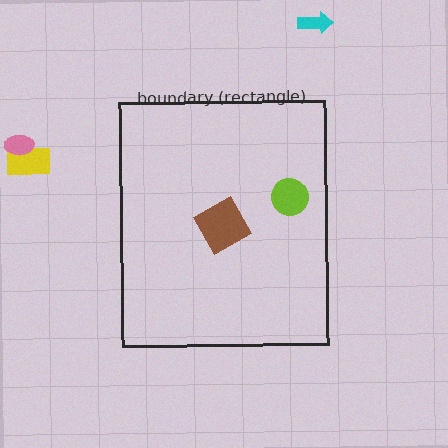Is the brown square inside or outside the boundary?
Inside.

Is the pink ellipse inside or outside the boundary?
Outside.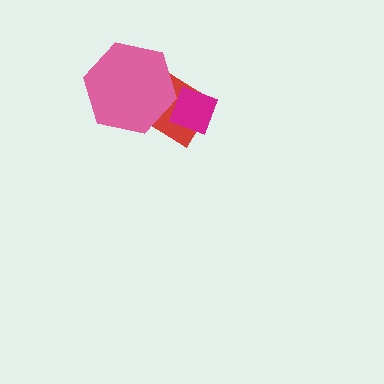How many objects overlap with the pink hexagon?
1 object overlaps with the pink hexagon.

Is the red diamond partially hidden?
Yes, it is partially covered by another shape.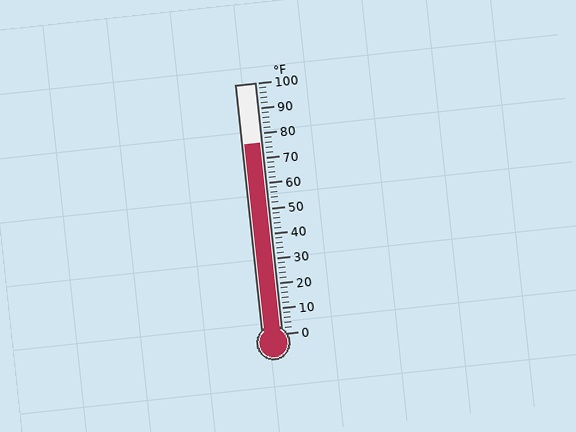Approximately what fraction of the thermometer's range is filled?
The thermometer is filled to approximately 75% of its range.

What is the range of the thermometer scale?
The thermometer scale ranges from 0°F to 100°F.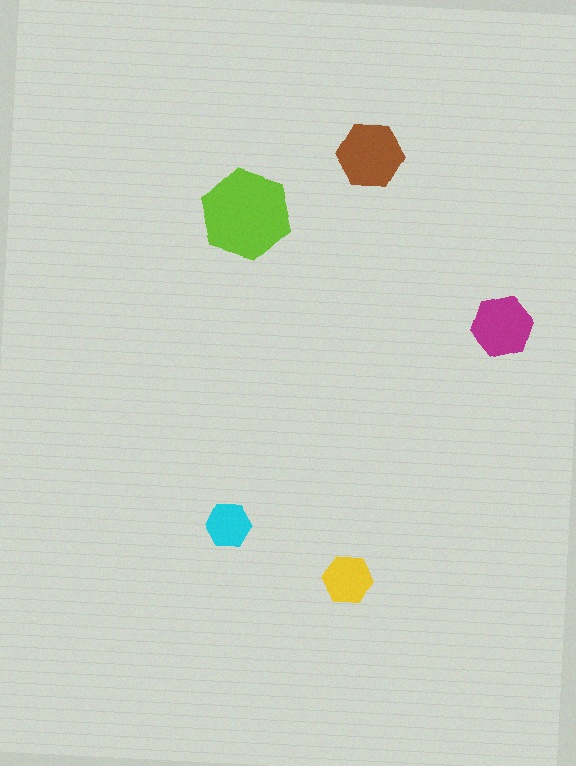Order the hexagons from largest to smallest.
the lime one, the brown one, the magenta one, the yellow one, the cyan one.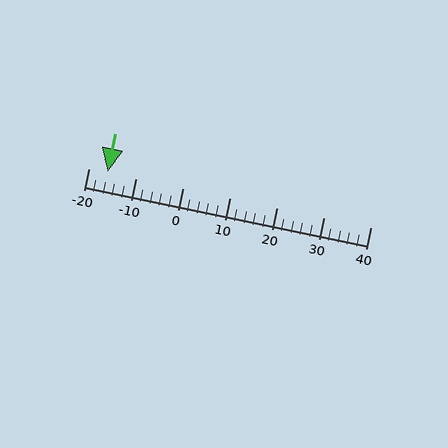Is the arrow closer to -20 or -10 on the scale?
The arrow is closer to -20.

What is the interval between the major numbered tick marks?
The major tick marks are spaced 10 units apart.